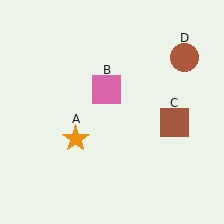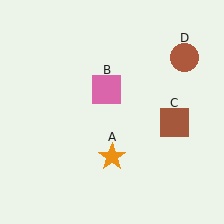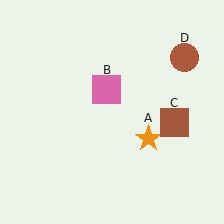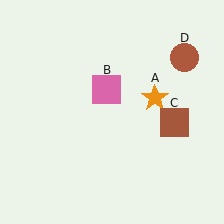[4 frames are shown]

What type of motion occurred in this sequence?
The orange star (object A) rotated counterclockwise around the center of the scene.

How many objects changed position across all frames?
1 object changed position: orange star (object A).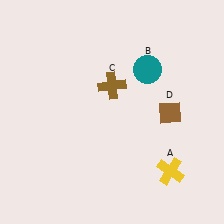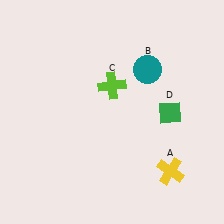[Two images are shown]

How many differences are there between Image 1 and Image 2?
There are 2 differences between the two images.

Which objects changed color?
C changed from brown to lime. D changed from brown to green.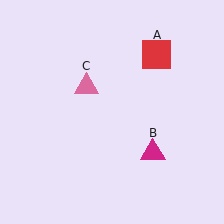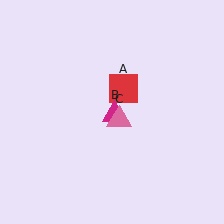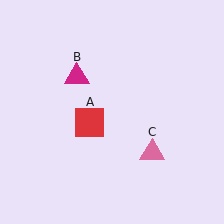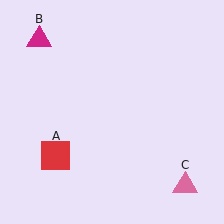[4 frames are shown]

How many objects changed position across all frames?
3 objects changed position: red square (object A), magenta triangle (object B), pink triangle (object C).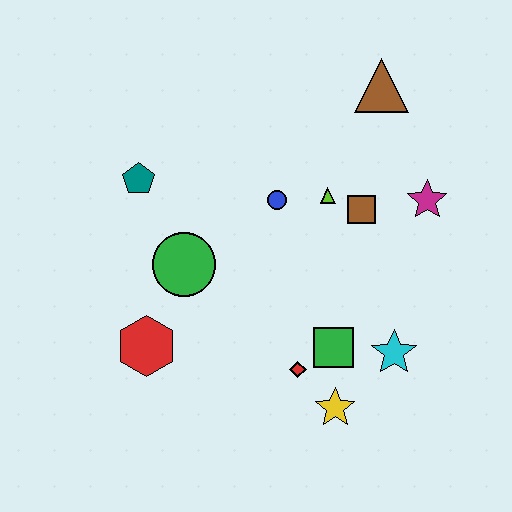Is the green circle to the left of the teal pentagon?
No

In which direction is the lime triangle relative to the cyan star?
The lime triangle is above the cyan star.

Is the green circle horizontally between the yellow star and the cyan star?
No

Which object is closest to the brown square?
The lime triangle is closest to the brown square.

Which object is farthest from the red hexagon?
The brown triangle is farthest from the red hexagon.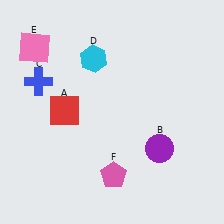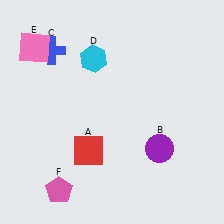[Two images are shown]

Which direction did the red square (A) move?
The red square (A) moved down.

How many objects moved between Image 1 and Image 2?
3 objects moved between the two images.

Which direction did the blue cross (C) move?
The blue cross (C) moved up.